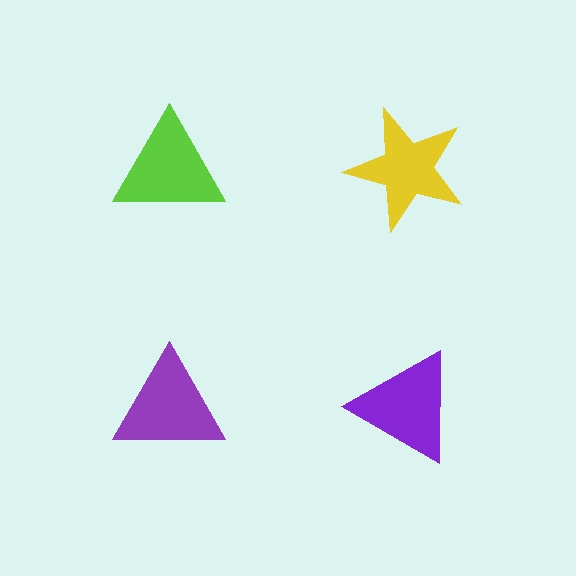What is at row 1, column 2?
A yellow star.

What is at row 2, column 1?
A purple triangle.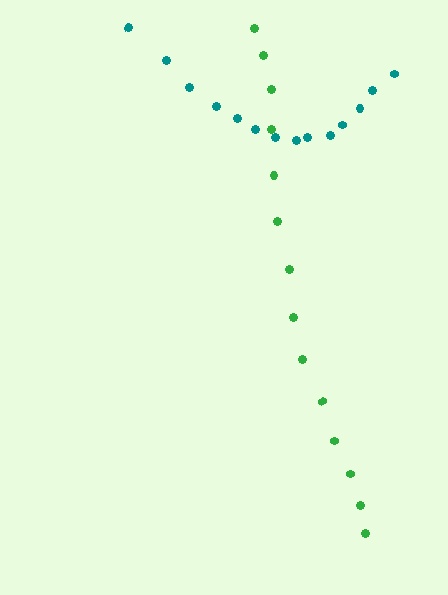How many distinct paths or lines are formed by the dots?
There are 2 distinct paths.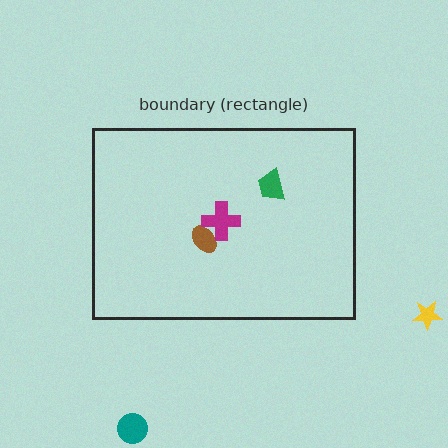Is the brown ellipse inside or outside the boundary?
Inside.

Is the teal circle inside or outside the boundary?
Outside.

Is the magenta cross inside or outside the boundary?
Inside.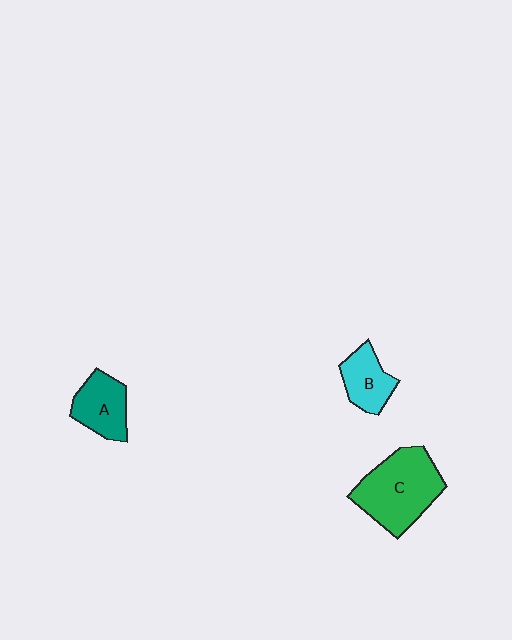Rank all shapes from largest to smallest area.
From largest to smallest: C (green), A (teal), B (cyan).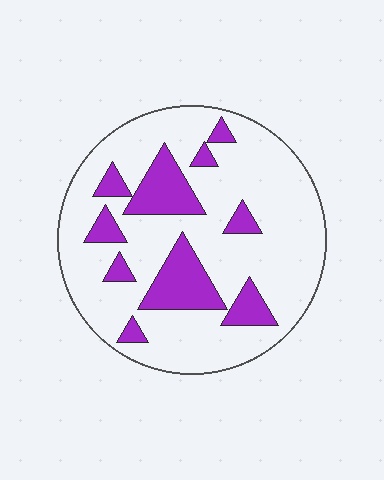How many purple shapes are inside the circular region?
10.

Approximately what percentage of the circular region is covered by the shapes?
Approximately 20%.